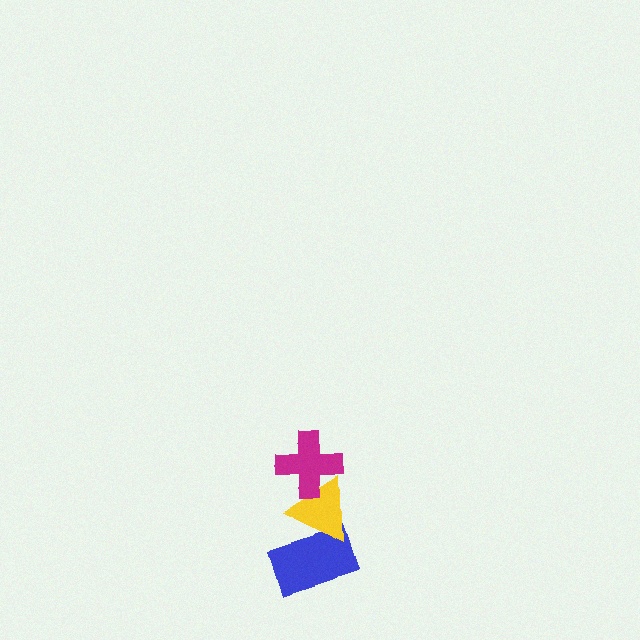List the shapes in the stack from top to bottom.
From top to bottom: the magenta cross, the yellow triangle, the blue rectangle.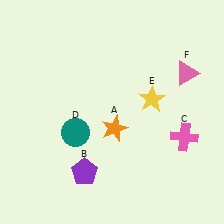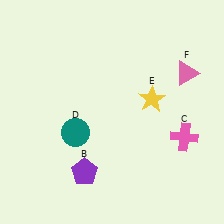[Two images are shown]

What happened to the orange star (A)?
The orange star (A) was removed in Image 2. It was in the bottom-right area of Image 1.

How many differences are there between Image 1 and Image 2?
There is 1 difference between the two images.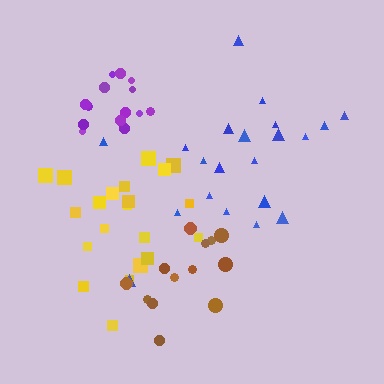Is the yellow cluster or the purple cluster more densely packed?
Purple.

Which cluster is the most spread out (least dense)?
Blue.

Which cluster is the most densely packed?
Purple.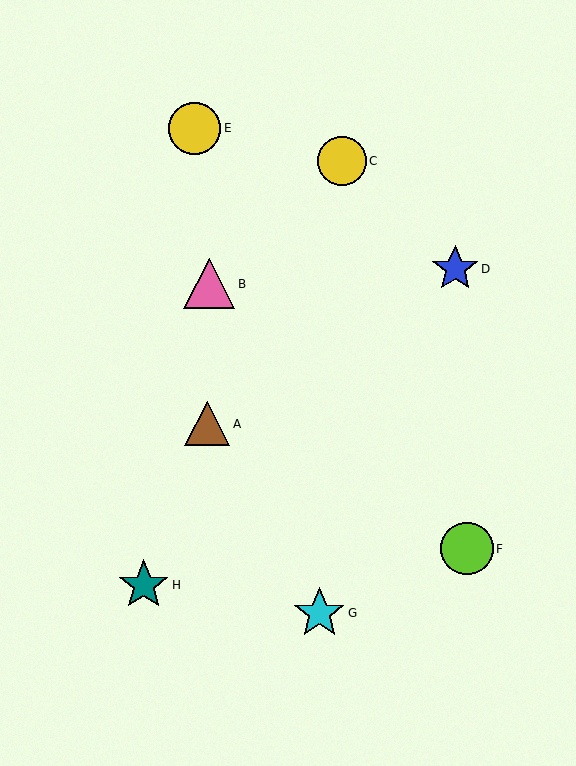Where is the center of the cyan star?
The center of the cyan star is at (319, 613).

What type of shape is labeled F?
Shape F is a lime circle.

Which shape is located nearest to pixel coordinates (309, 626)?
The cyan star (labeled G) at (319, 613) is nearest to that location.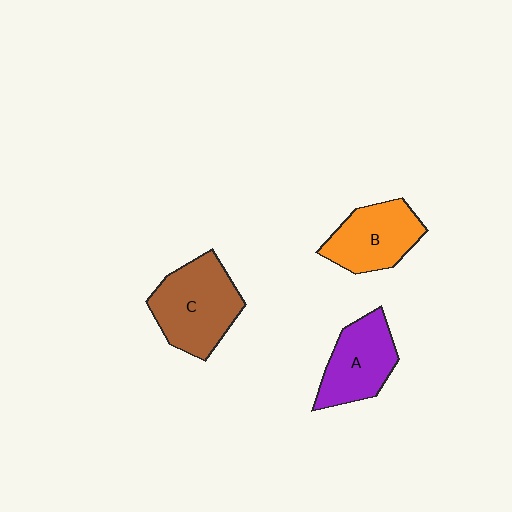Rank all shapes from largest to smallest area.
From largest to smallest: C (brown), B (orange), A (purple).